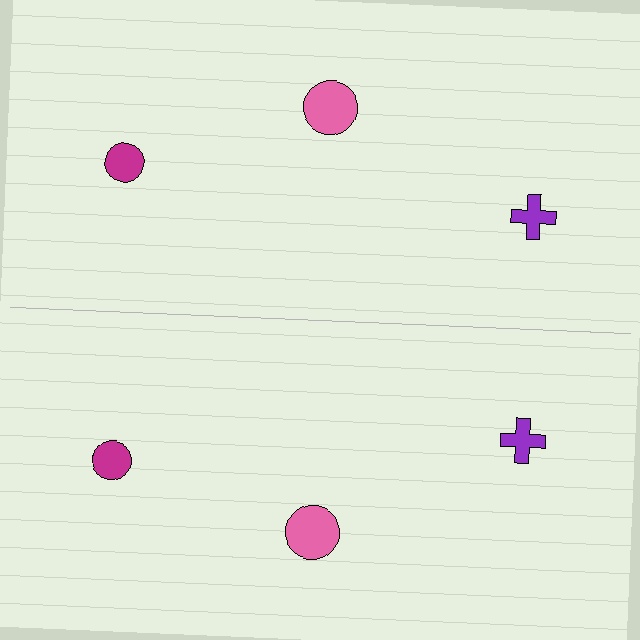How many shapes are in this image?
There are 6 shapes in this image.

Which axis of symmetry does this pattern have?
The pattern has a horizontal axis of symmetry running through the center of the image.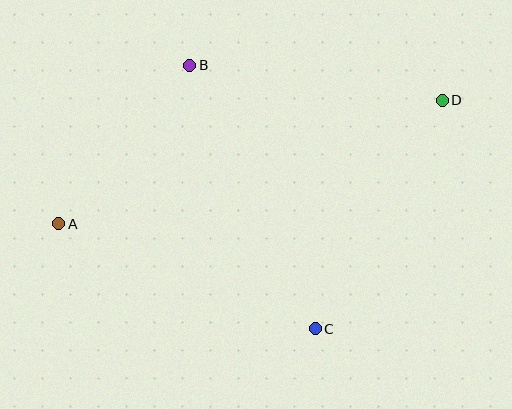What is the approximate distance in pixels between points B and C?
The distance between B and C is approximately 292 pixels.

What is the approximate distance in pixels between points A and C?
The distance between A and C is approximately 277 pixels.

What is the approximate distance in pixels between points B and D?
The distance between B and D is approximately 255 pixels.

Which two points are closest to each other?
Points A and B are closest to each other.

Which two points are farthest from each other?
Points A and D are farthest from each other.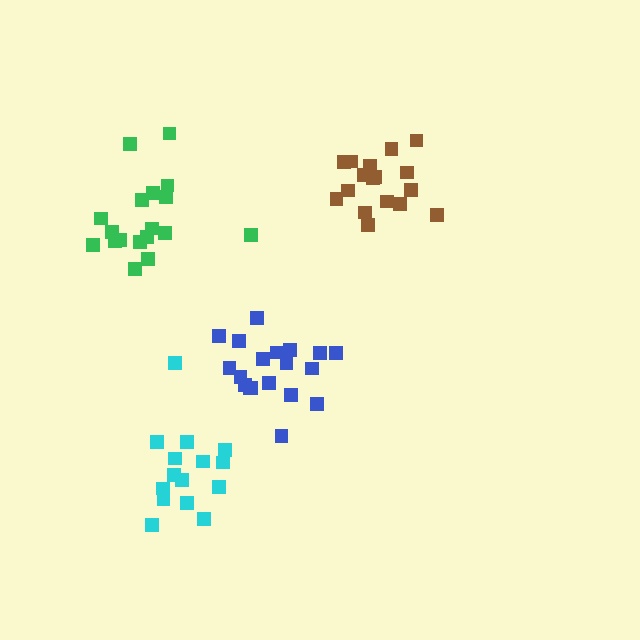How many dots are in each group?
Group 1: 17 dots, Group 2: 19 dots, Group 3: 18 dots, Group 4: 15 dots (69 total).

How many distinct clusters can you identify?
There are 4 distinct clusters.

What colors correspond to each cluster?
The clusters are colored: brown, blue, green, cyan.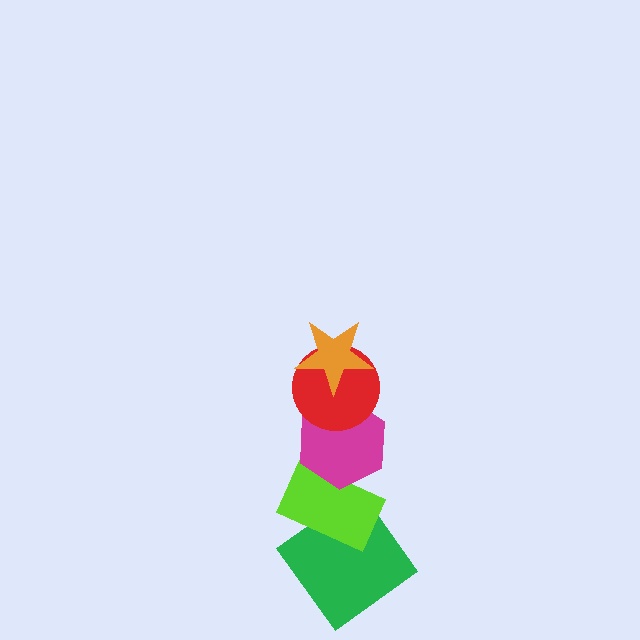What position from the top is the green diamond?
The green diamond is 5th from the top.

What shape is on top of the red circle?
The orange star is on top of the red circle.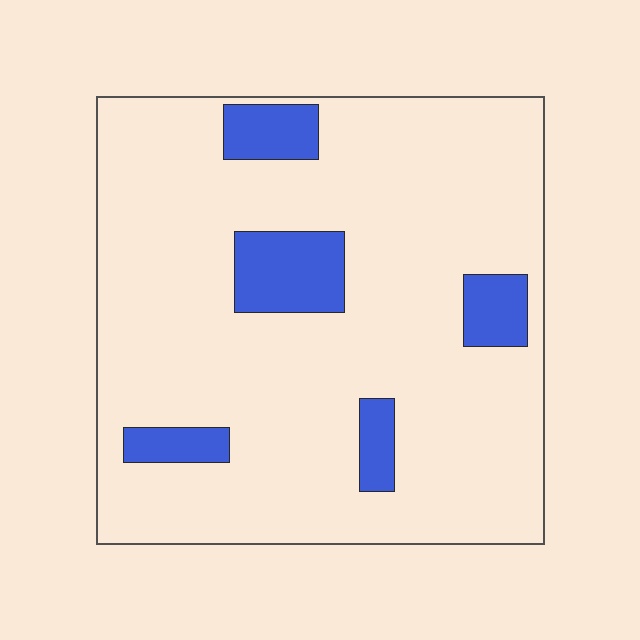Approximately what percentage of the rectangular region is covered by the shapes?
Approximately 15%.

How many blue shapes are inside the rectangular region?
5.